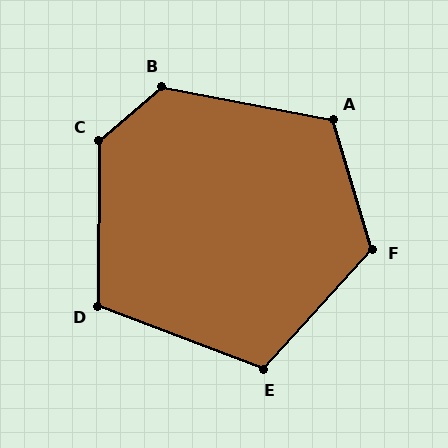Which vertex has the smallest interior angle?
D, at approximately 110 degrees.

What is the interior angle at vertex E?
Approximately 111 degrees (obtuse).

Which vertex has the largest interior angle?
C, at approximately 131 degrees.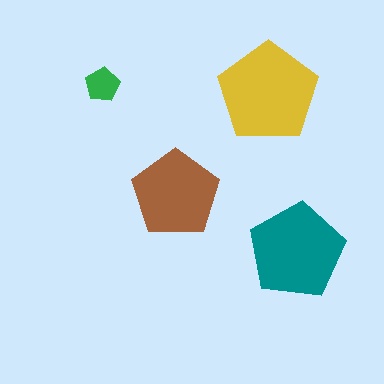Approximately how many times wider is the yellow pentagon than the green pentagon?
About 3 times wider.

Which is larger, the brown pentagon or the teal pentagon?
The teal one.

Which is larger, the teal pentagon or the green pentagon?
The teal one.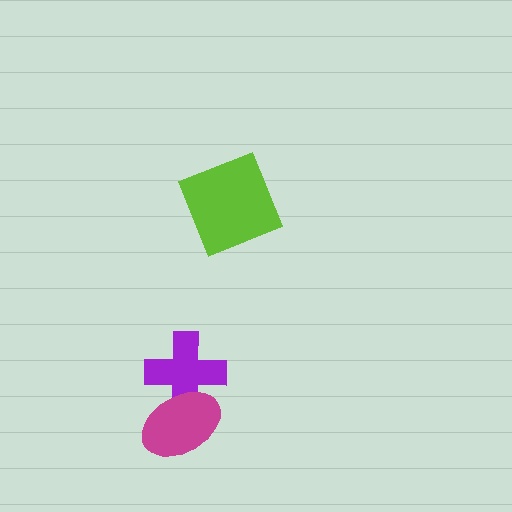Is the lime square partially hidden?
No, no other shape covers it.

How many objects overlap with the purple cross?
1 object overlaps with the purple cross.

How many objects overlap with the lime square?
0 objects overlap with the lime square.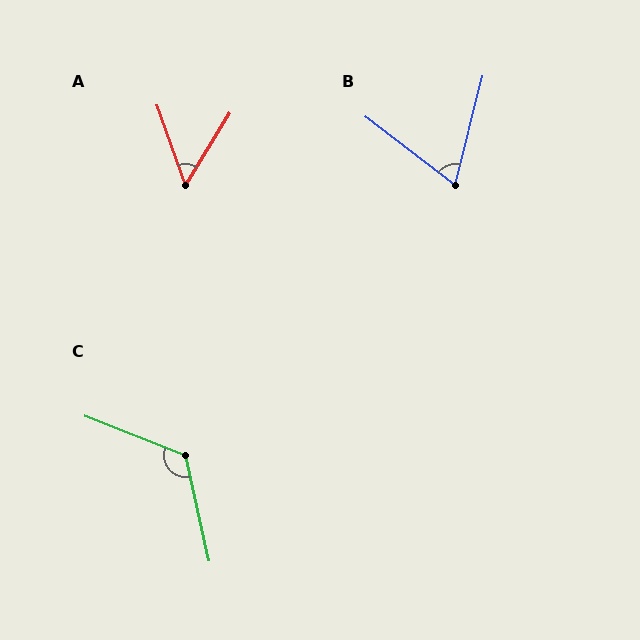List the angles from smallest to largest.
A (51°), B (66°), C (124°).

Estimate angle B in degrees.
Approximately 66 degrees.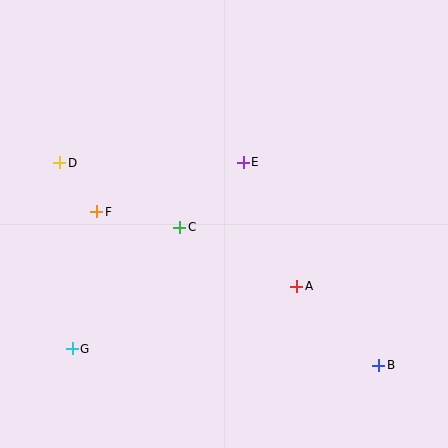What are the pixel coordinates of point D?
Point D is at (60, 163).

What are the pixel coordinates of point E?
Point E is at (243, 162).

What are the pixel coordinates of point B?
Point B is at (379, 365).